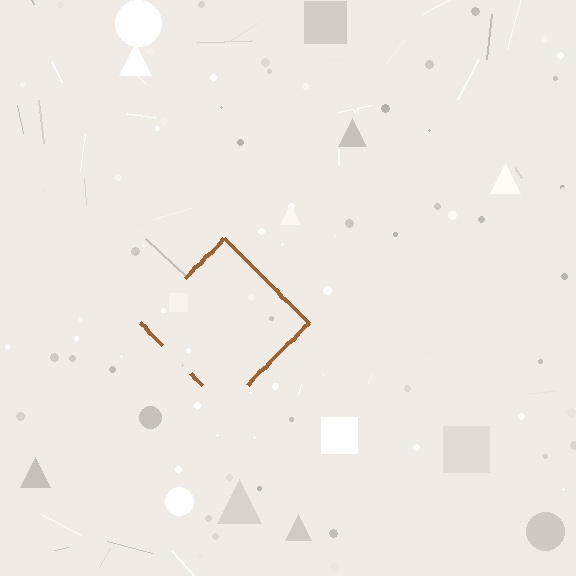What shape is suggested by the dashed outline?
The dashed outline suggests a diamond.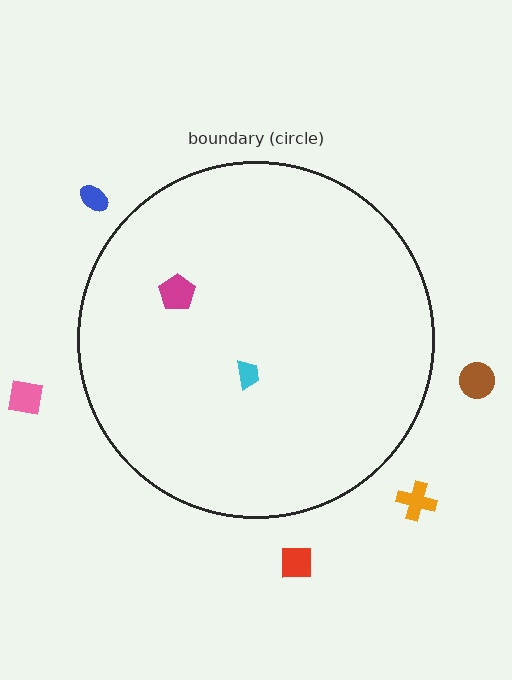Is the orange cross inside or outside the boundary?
Outside.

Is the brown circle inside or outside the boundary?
Outside.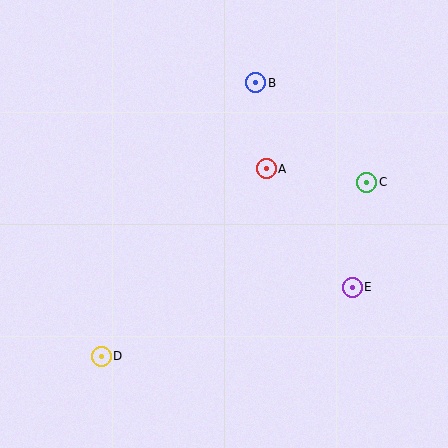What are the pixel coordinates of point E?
Point E is at (352, 287).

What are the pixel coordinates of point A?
Point A is at (266, 169).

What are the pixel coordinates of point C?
Point C is at (367, 182).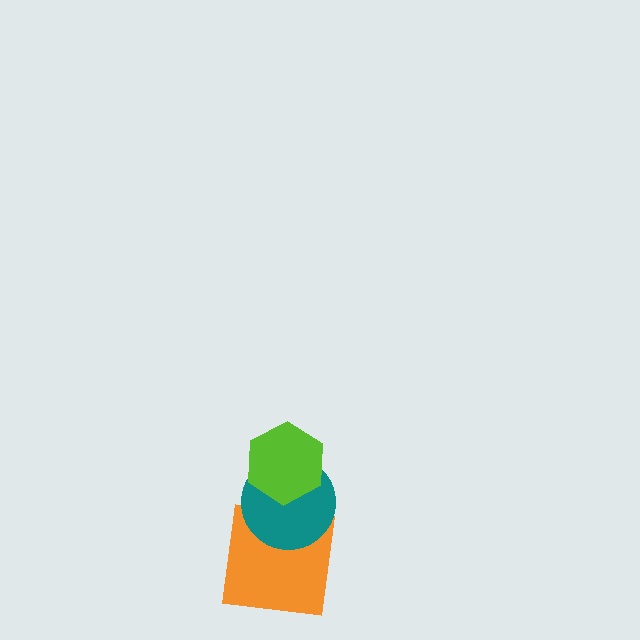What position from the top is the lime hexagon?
The lime hexagon is 1st from the top.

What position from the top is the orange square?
The orange square is 3rd from the top.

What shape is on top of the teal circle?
The lime hexagon is on top of the teal circle.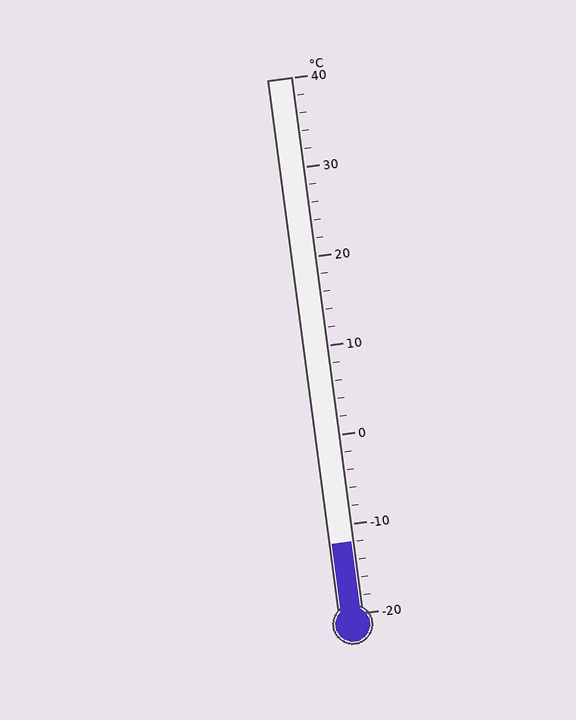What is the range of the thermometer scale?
The thermometer scale ranges from -20°C to 40°C.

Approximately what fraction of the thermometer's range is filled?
The thermometer is filled to approximately 15% of its range.